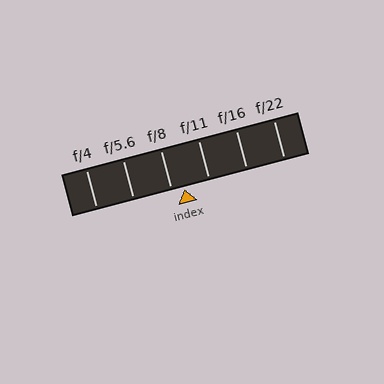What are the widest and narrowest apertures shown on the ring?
The widest aperture shown is f/4 and the narrowest is f/22.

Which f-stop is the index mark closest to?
The index mark is closest to f/8.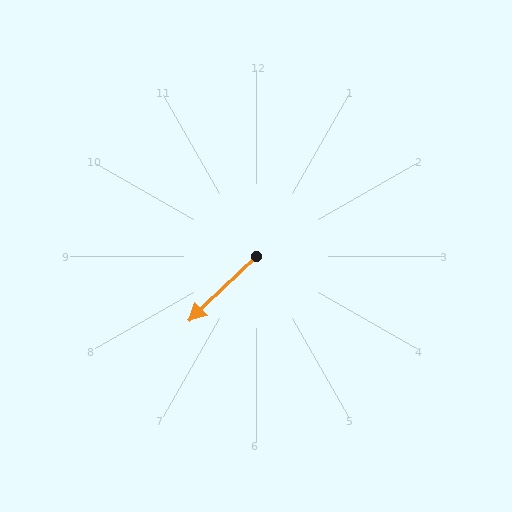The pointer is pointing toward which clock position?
Roughly 8 o'clock.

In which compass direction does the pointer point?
Southwest.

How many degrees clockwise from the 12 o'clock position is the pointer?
Approximately 226 degrees.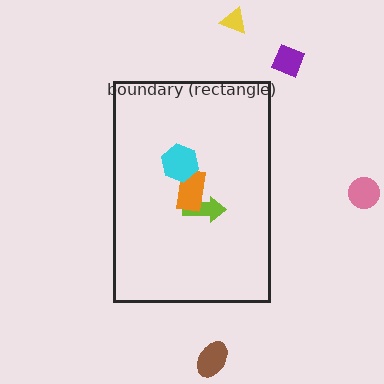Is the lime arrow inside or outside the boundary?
Inside.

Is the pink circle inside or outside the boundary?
Outside.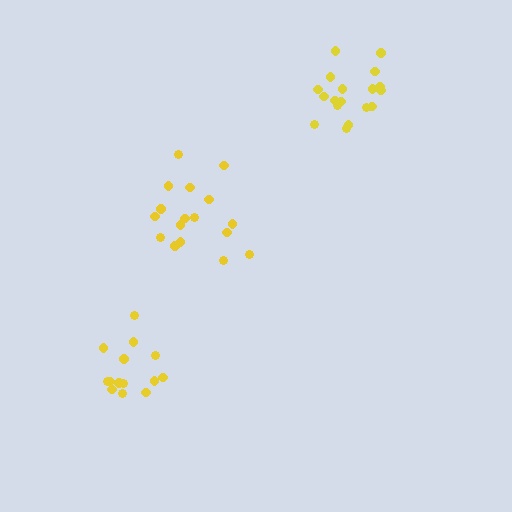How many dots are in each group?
Group 1: 17 dots, Group 2: 14 dots, Group 3: 18 dots (49 total).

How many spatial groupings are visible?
There are 3 spatial groupings.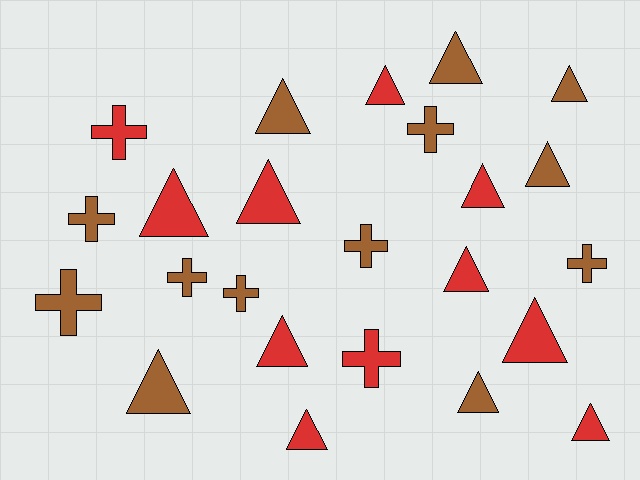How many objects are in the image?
There are 24 objects.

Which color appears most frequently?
Brown, with 13 objects.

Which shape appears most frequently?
Triangle, with 15 objects.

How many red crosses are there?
There are 2 red crosses.